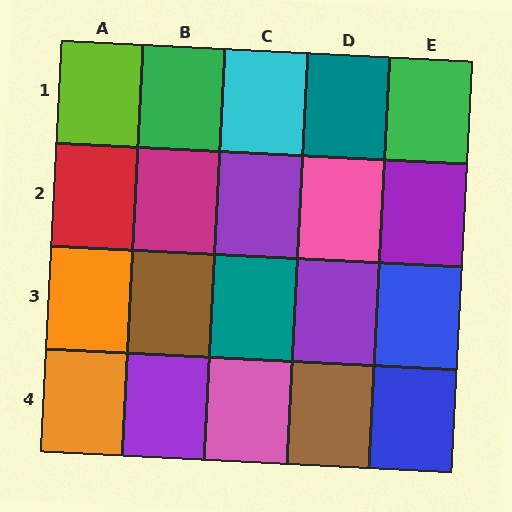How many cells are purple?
4 cells are purple.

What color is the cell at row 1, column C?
Cyan.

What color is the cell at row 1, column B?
Green.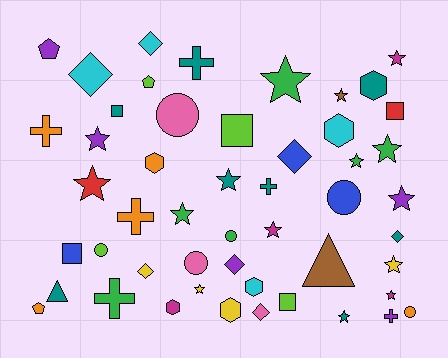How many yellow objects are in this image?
There are 4 yellow objects.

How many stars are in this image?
There are 15 stars.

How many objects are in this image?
There are 50 objects.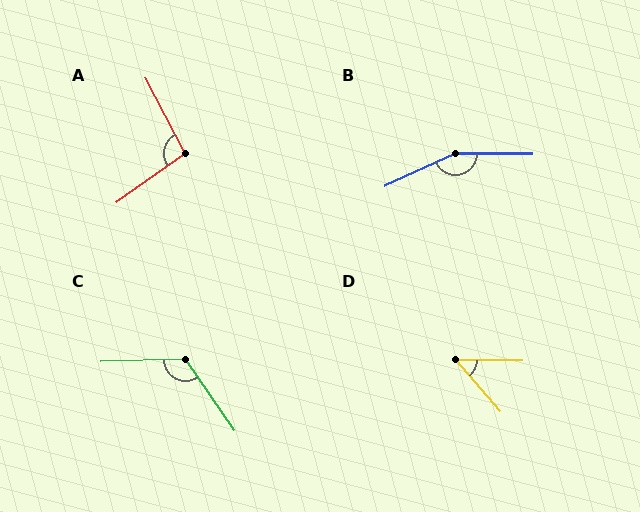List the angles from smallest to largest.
D (49°), A (97°), C (123°), B (155°).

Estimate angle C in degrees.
Approximately 123 degrees.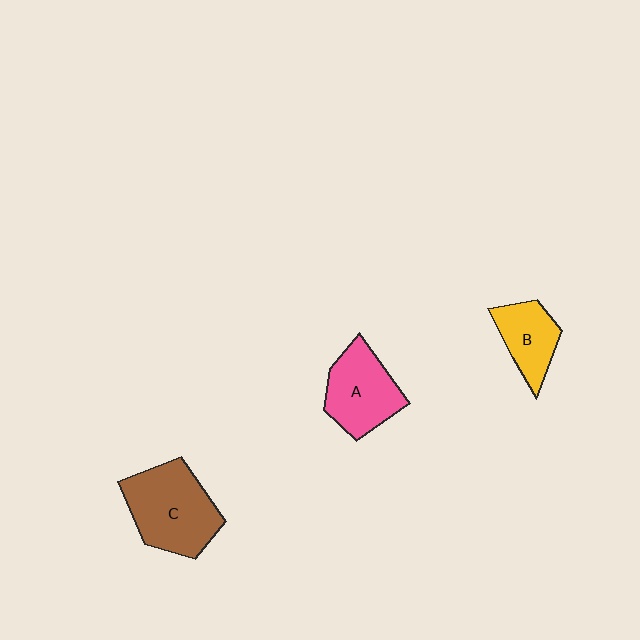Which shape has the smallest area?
Shape B (yellow).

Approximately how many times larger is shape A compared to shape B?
Approximately 1.4 times.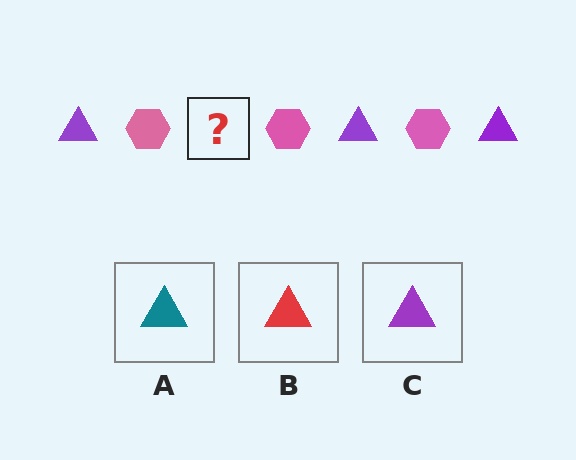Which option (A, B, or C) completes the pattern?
C.